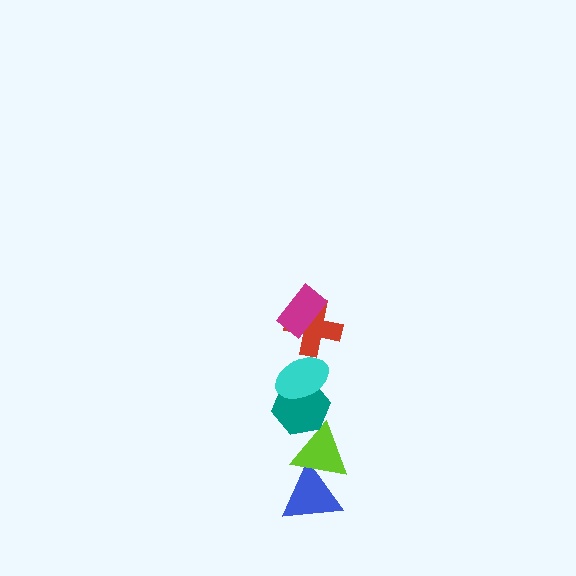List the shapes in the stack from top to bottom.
From top to bottom: the magenta rectangle, the red cross, the cyan ellipse, the teal hexagon, the lime triangle, the blue triangle.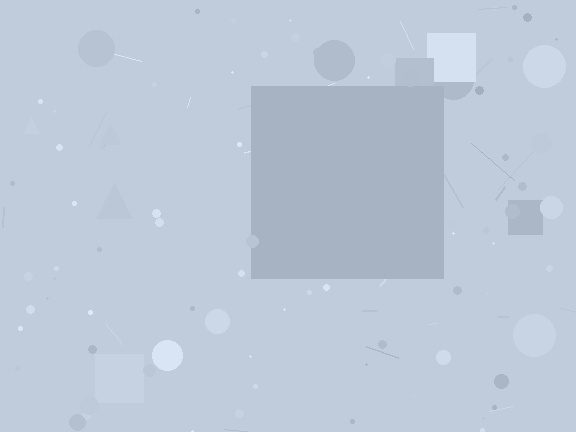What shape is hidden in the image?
A square is hidden in the image.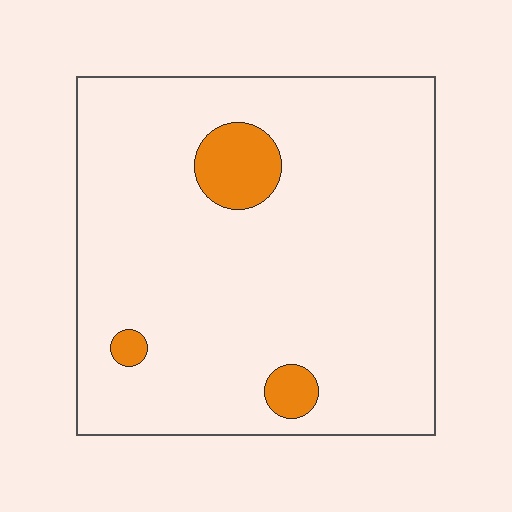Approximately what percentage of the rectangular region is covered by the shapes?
Approximately 5%.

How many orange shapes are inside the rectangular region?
3.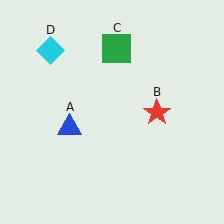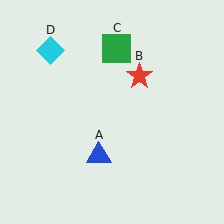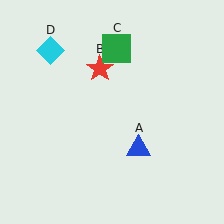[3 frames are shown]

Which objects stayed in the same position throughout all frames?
Green square (object C) and cyan diamond (object D) remained stationary.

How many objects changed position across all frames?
2 objects changed position: blue triangle (object A), red star (object B).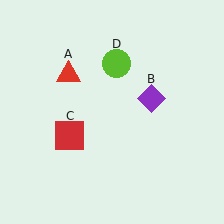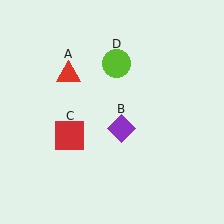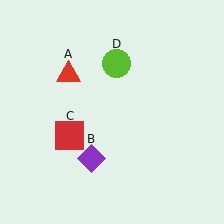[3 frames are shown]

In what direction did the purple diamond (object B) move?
The purple diamond (object B) moved down and to the left.